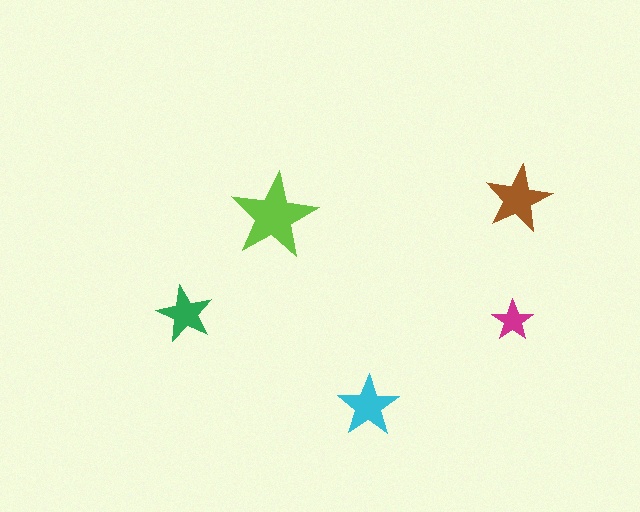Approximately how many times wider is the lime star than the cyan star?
About 1.5 times wider.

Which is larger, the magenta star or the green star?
The green one.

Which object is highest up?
The brown star is topmost.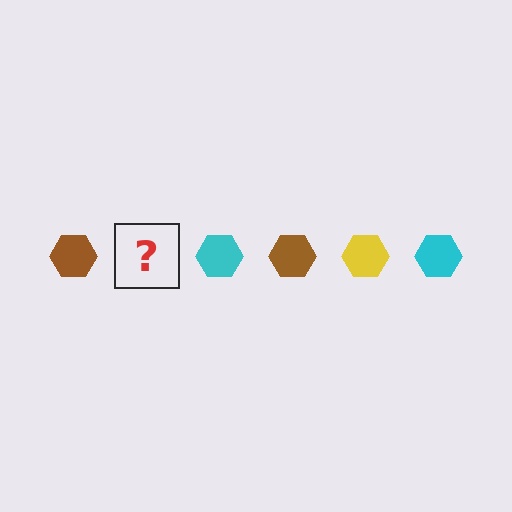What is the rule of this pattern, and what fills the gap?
The rule is that the pattern cycles through brown, yellow, cyan hexagons. The gap should be filled with a yellow hexagon.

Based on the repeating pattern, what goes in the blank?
The blank should be a yellow hexagon.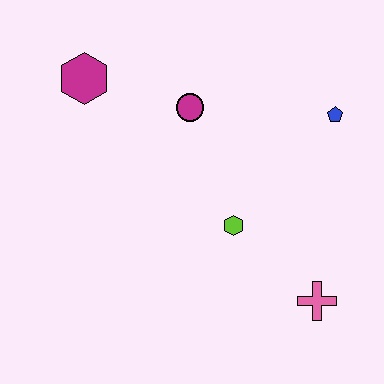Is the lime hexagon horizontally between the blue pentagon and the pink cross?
No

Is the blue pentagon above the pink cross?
Yes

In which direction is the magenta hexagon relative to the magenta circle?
The magenta hexagon is to the left of the magenta circle.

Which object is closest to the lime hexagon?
The pink cross is closest to the lime hexagon.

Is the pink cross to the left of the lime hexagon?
No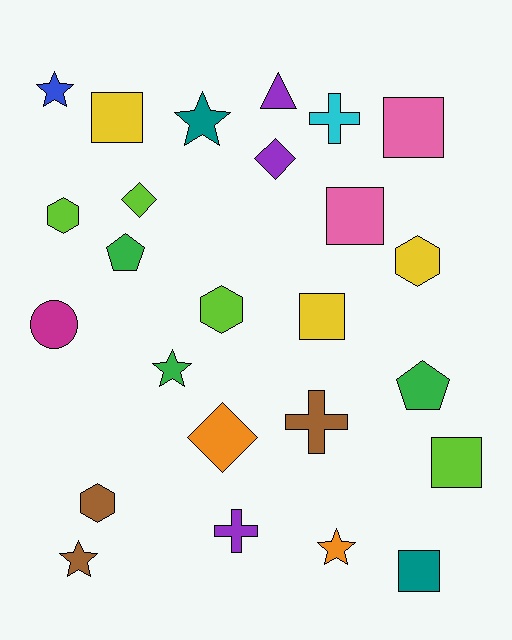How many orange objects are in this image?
There are 2 orange objects.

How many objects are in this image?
There are 25 objects.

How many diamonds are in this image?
There are 3 diamonds.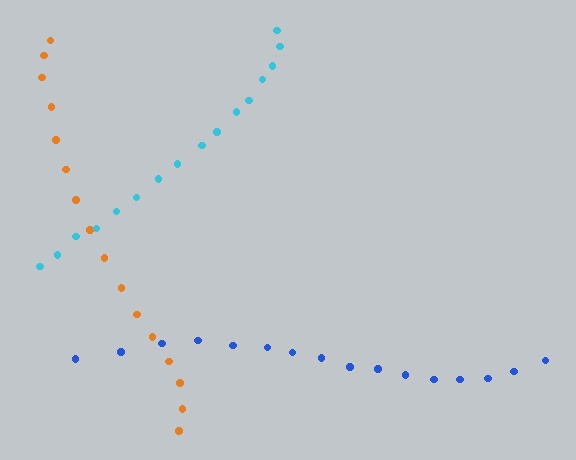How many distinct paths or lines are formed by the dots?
There are 3 distinct paths.